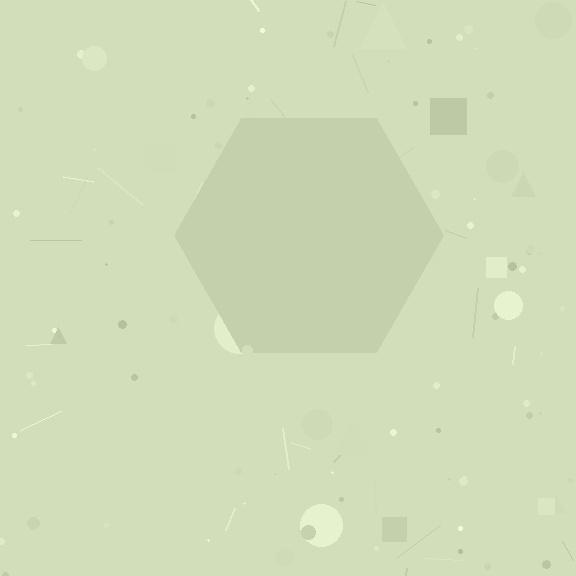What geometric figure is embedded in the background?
A hexagon is embedded in the background.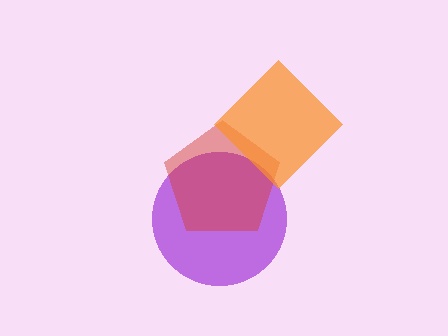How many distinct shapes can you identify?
There are 3 distinct shapes: a purple circle, a red pentagon, an orange diamond.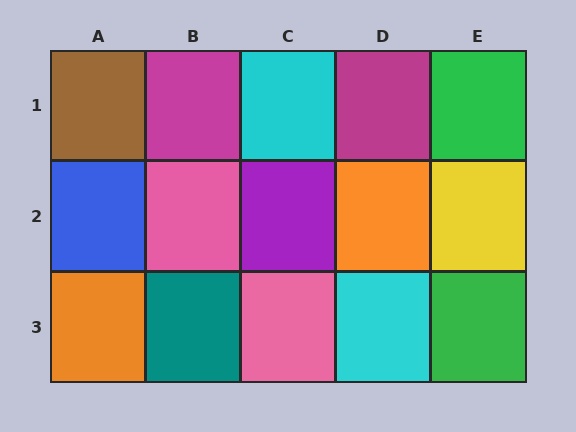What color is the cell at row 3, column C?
Pink.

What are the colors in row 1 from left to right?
Brown, magenta, cyan, magenta, green.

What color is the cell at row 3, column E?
Green.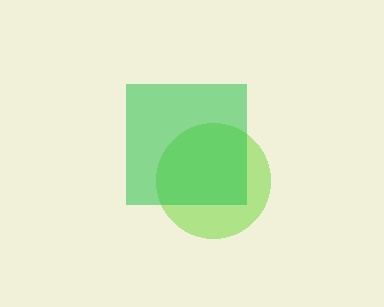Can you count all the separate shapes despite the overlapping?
Yes, there are 2 separate shapes.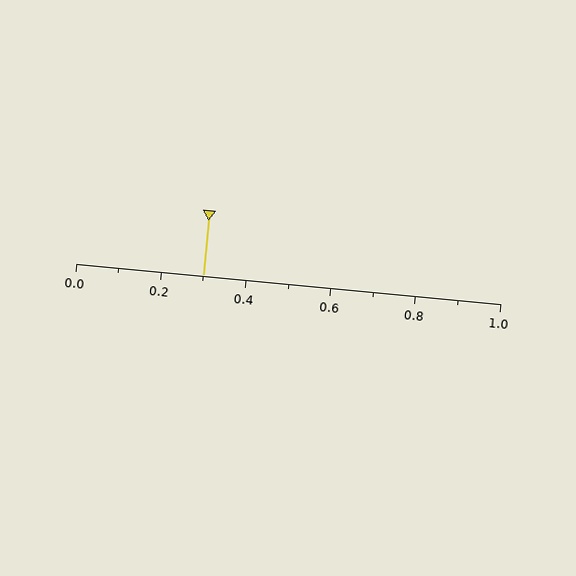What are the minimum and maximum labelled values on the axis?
The axis runs from 0.0 to 1.0.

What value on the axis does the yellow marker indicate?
The marker indicates approximately 0.3.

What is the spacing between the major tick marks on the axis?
The major ticks are spaced 0.2 apart.